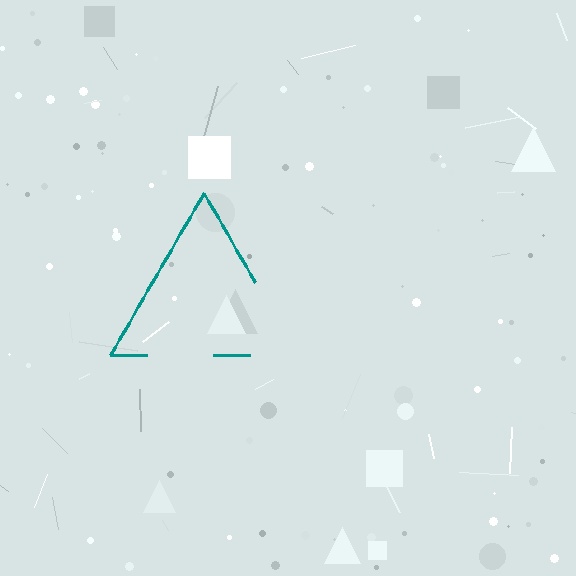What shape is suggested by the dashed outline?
The dashed outline suggests a triangle.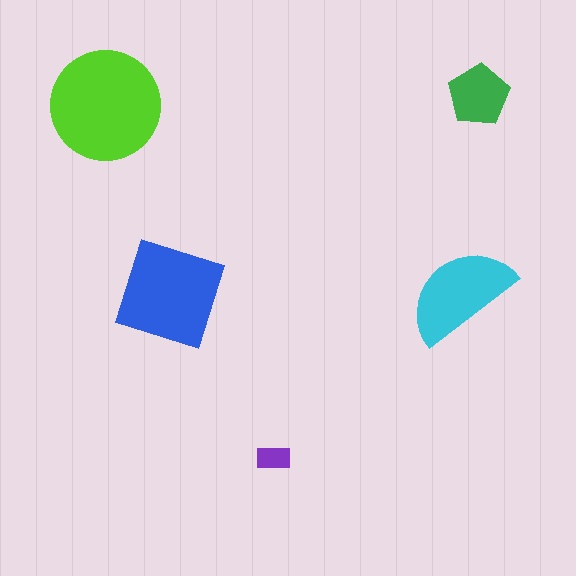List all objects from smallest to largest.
The purple rectangle, the green pentagon, the cyan semicircle, the blue square, the lime circle.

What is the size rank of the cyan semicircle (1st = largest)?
3rd.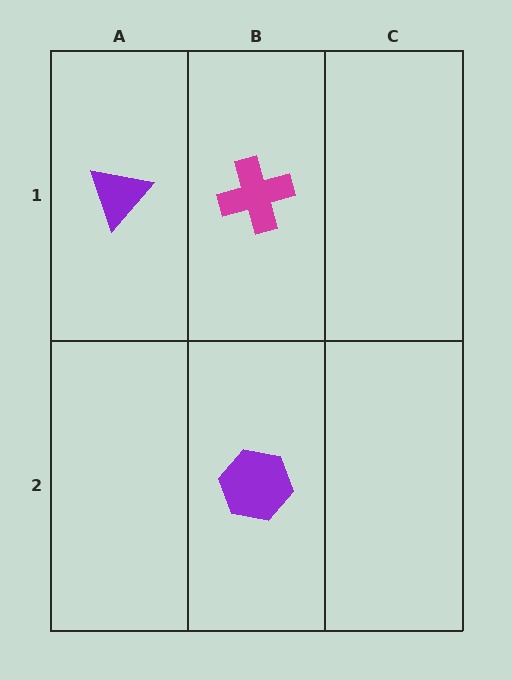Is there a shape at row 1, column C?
No, that cell is empty.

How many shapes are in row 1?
2 shapes.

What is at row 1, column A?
A purple triangle.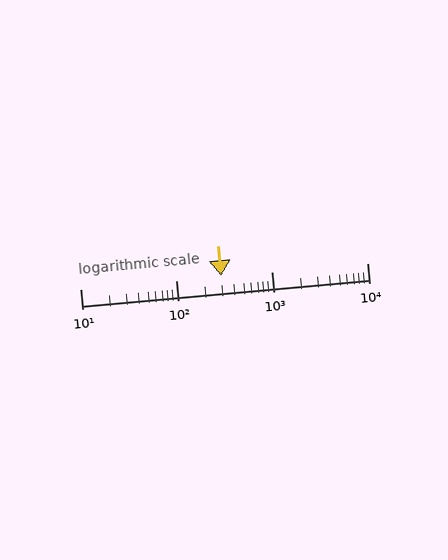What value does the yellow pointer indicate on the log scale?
The pointer indicates approximately 300.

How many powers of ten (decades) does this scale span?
The scale spans 3 decades, from 10 to 10000.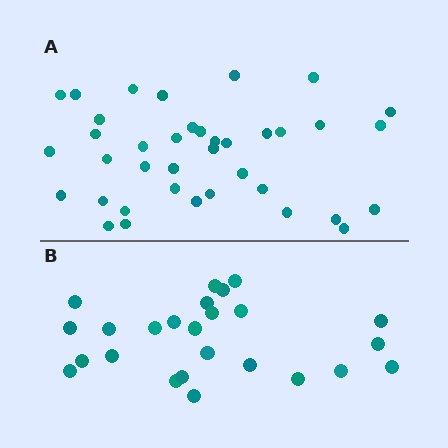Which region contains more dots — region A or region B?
Region A (the top region) has more dots.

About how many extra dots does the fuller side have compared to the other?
Region A has approximately 15 more dots than region B.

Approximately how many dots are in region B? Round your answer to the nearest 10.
About 20 dots. (The exact count is 25, which rounds to 20.)